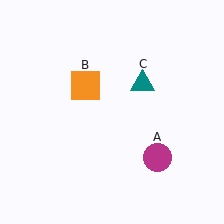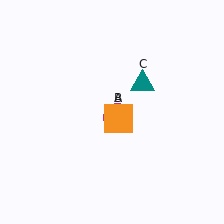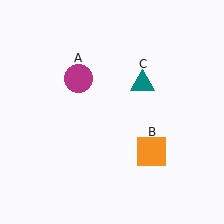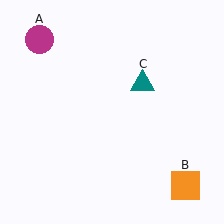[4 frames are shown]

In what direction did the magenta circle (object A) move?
The magenta circle (object A) moved up and to the left.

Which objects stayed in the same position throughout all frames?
Teal triangle (object C) remained stationary.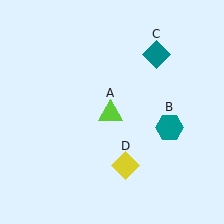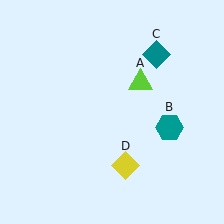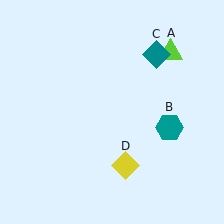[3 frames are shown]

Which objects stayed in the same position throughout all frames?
Teal hexagon (object B) and teal diamond (object C) and yellow diamond (object D) remained stationary.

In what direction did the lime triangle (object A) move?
The lime triangle (object A) moved up and to the right.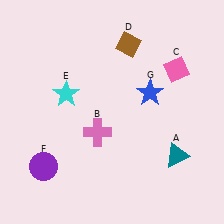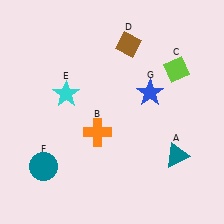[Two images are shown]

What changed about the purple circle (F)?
In Image 1, F is purple. In Image 2, it changed to teal.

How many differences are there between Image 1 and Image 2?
There are 3 differences between the two images.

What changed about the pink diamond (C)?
In Image 1, C is pink. In Image 2, it changed to lime.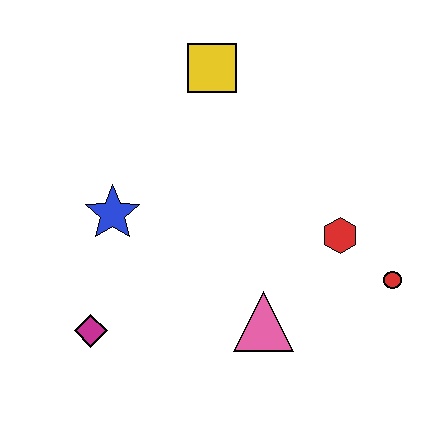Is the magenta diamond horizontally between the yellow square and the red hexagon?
No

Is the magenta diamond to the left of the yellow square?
Yes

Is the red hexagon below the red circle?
No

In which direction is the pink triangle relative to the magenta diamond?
The pink triangle is to the right of the magenta diamond.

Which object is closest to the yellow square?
The blue star is closest to the yellow square.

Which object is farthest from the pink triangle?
The yellow square is farthest from the pink triangle.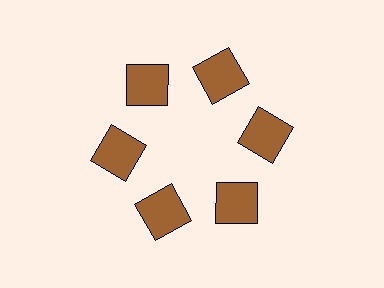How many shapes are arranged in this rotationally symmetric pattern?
There are 6 shapes, arranged in 6 groups of 1.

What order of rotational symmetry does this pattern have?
This pattern has 6-fold rotational symmetry.